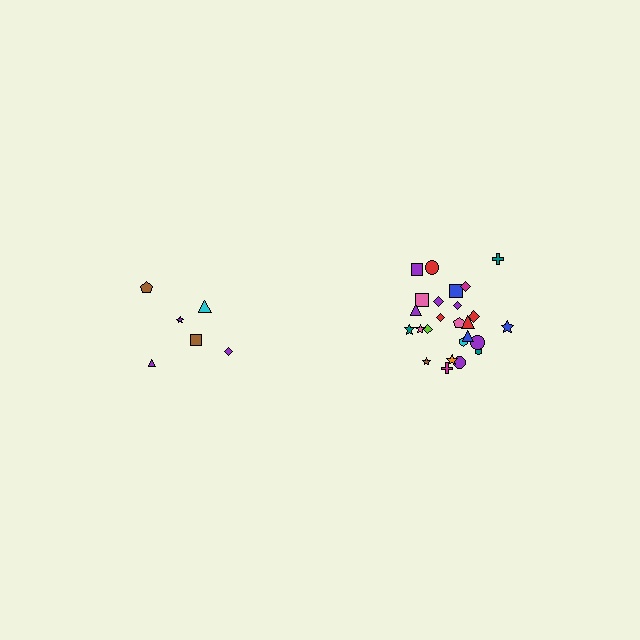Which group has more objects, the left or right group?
The right group.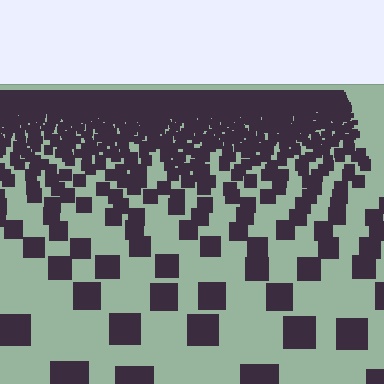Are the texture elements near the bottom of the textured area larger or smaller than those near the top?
Larger. Near the bottom, elements are closer to the viewer and appear at a bigger on-screen size.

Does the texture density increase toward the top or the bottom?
Density increases toward the top.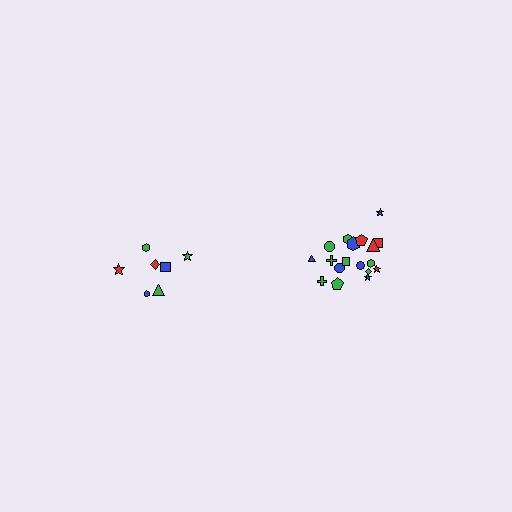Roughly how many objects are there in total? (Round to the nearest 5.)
Roughly 25 objects in total.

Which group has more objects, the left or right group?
The right group.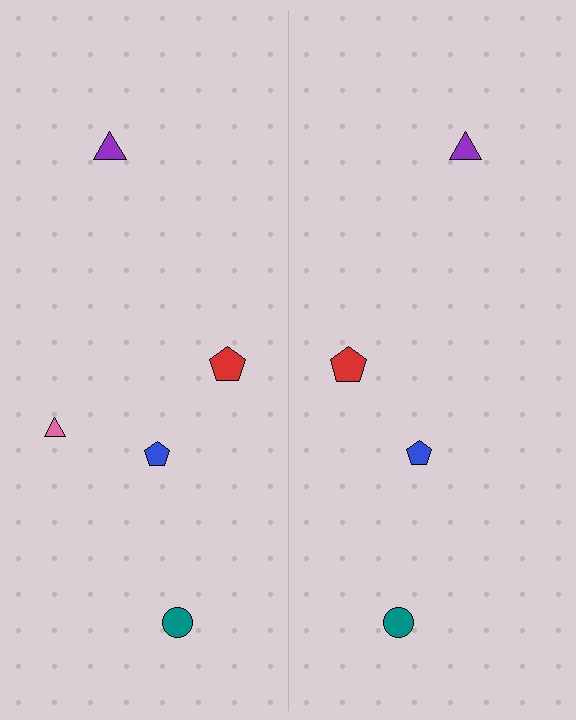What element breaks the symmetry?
A pink triangle is missing from the right side.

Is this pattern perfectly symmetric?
No, the pattern is not perfectly symmetric. A pink triangle is missing from the right side.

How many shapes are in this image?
There are 9 shapes in this image.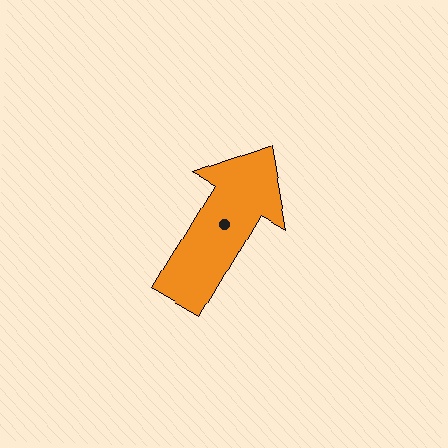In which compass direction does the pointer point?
Northeast.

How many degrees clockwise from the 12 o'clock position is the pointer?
Approximately 30 degrees.